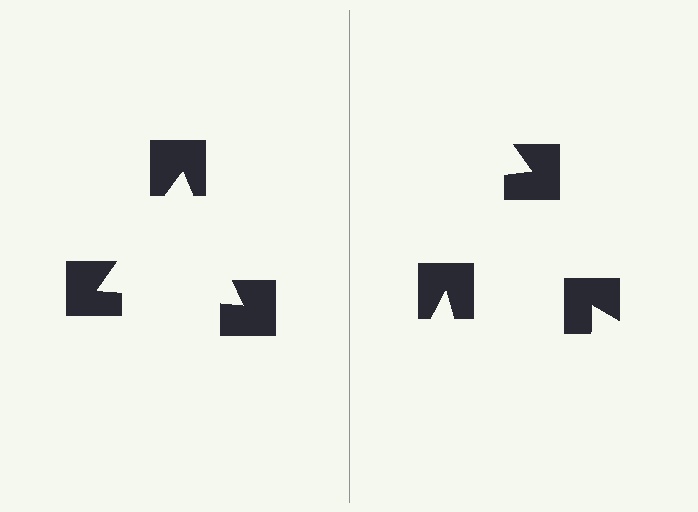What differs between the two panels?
The notched squares are positioned identically on both sides; only the wedge orientations differ. On the left they align to a triangle; on the right they are misaligned.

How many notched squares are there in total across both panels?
6 — 3 on each side.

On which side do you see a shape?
An illusory triangle appears on the left side. On the right side the wedge cuts are rotated, so no coherent shape forms.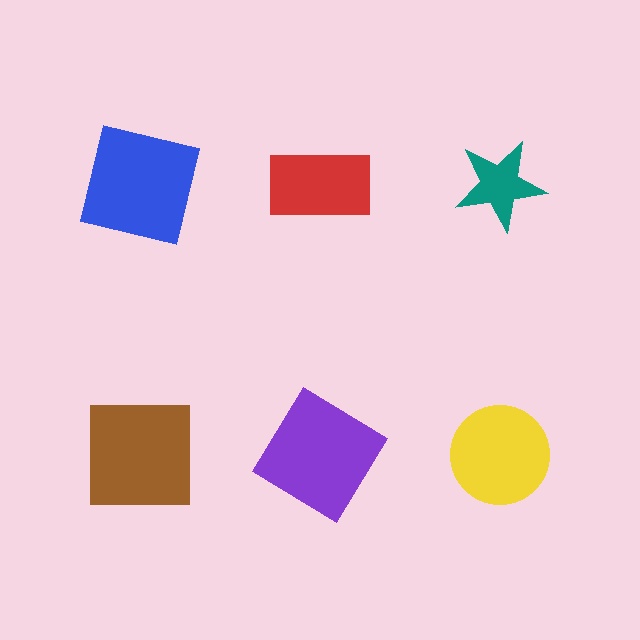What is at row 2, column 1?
A brown square.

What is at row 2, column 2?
A purple diamond.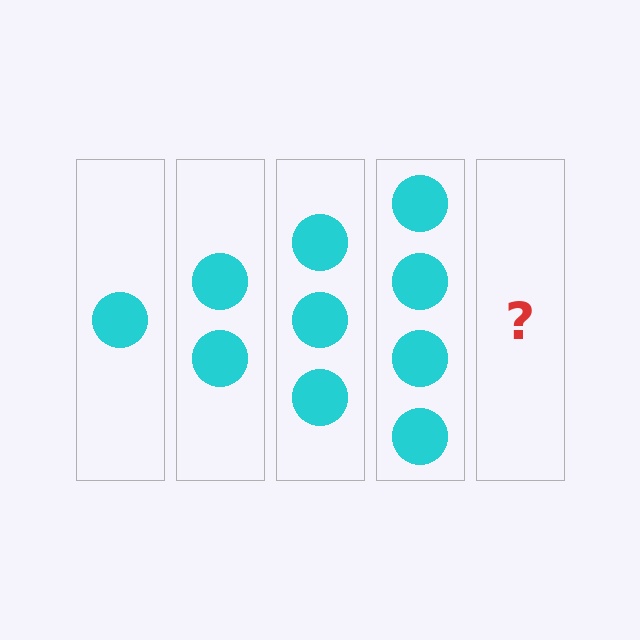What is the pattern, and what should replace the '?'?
The pattern is that each step adds one more circle. The '?' should be 5 circles.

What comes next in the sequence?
The next element should be 5 circles.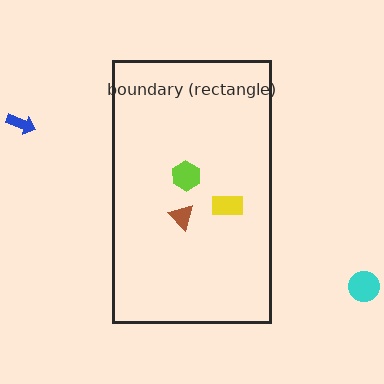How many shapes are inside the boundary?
3 inside, 2 outside.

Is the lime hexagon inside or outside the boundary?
Inside.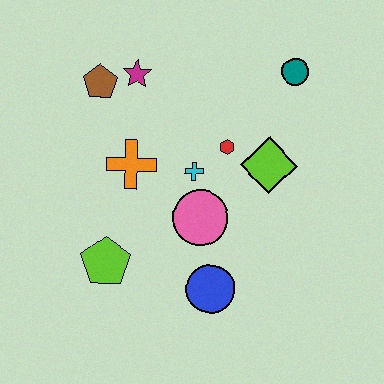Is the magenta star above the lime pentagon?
Yes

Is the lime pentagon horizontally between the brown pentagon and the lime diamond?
Yes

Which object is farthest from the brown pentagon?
The blue circle is farthest from the brown pentagon.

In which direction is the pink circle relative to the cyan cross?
The pink circle is below the cyan cross.